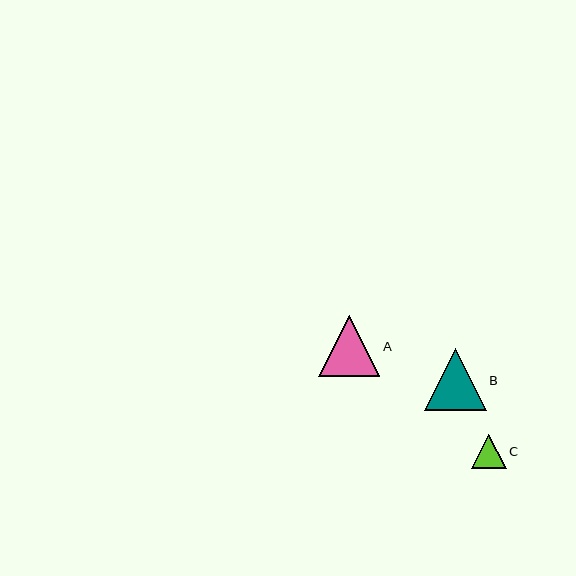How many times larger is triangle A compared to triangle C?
Triangle A is approximately 1.7 times the size of triangle C.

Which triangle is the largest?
Triangle B is the largest with a size of approximately 62 pixels.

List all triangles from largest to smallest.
From largest to smallest: B, A, C.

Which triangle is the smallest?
Triangle C is the smallest with a size of approximately 35 pixels.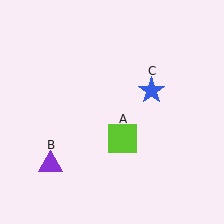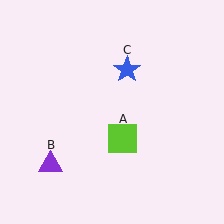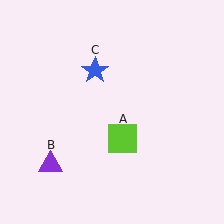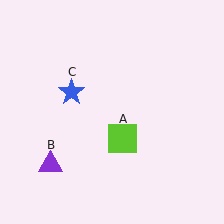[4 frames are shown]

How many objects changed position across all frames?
1 object changed position: blue star (object C).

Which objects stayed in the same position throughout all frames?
Lime square (object A) and purple triangle (object B) remained stationary.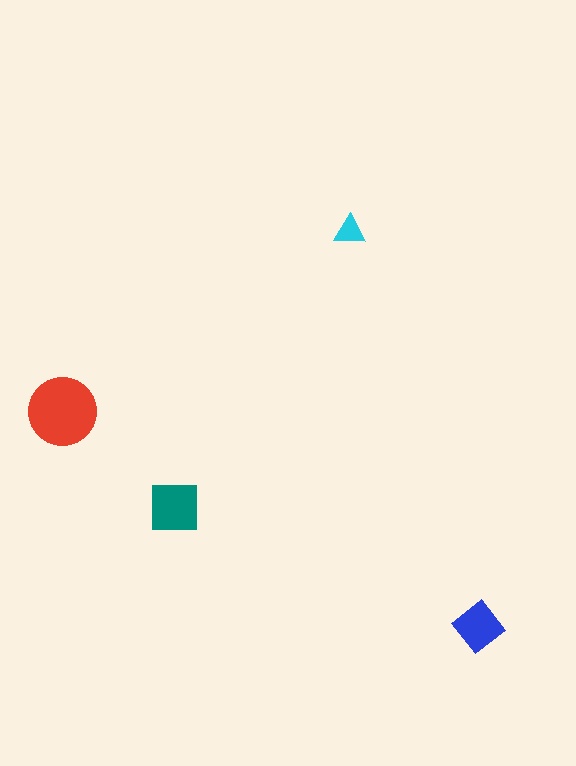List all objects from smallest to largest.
The cyan triangle, the blue diamond, the teal square, the red circle.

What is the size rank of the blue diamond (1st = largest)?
3rd.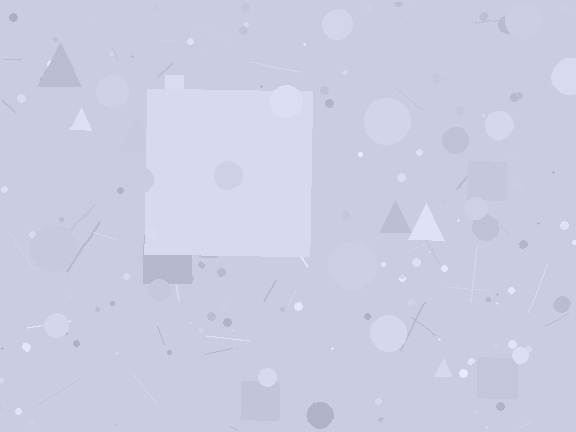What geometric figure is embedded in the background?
A square is embedded in the background.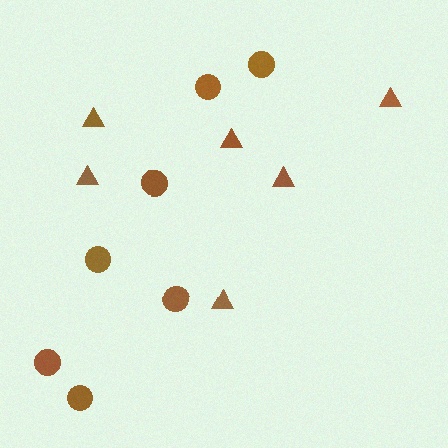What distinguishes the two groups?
There are 2 groups: one group of triangles (6) and one group of circles (7).